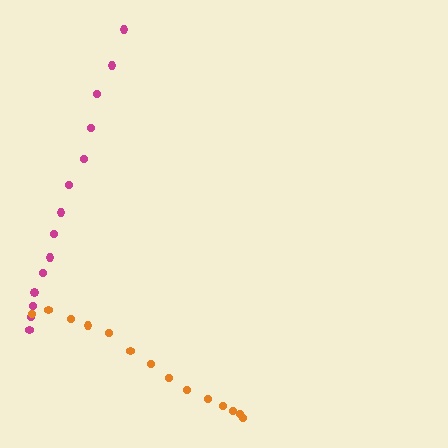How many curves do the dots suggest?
There are 2 distinct paths.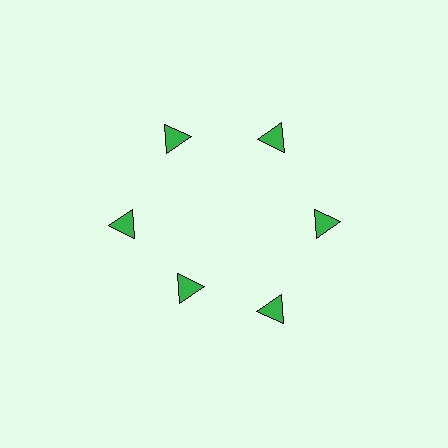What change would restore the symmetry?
The symmetry would be restored by moving it outward, back onto the ring so that all 6 triangles sit at equal angles and equal distance from the center.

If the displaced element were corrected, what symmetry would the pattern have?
It would have 6-fold rotational symmetry — the pattern would map onto itself every 60 degrees.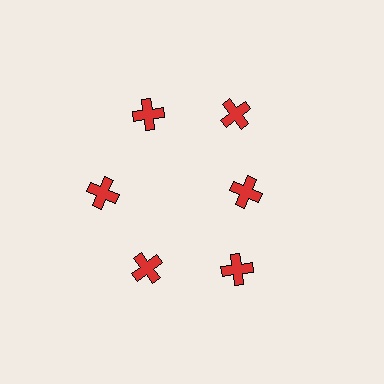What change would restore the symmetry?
The symmetry would be restored by moving it outward, back onto the ring so that all 6 crosses sit at equal angles and equal distance from the center.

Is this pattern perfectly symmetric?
No. The 6 red crosses are arranged in a ring, but one element near the 3 o'clock position is pulled inward toward the center, breaking the 6-fold rotational symmetry.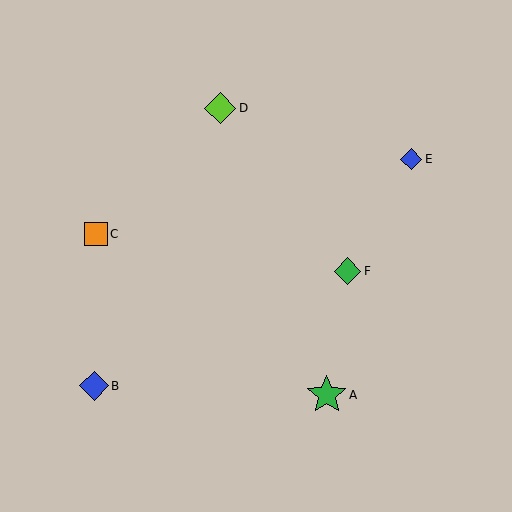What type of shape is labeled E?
Shape E is a blue diamond.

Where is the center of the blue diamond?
The center of the blue diamond is at (411, 159).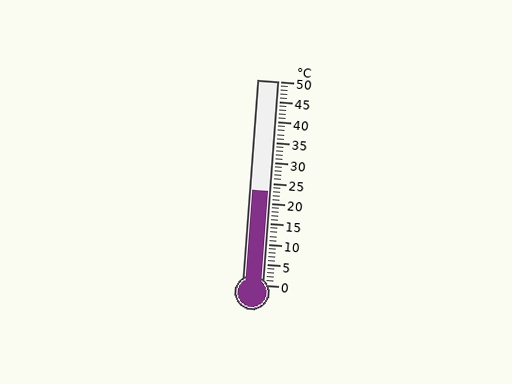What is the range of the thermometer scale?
The thermometer scale ranges from 0°C to 50°C.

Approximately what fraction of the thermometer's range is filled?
The thermometer is filled to approximately 45% of its range.